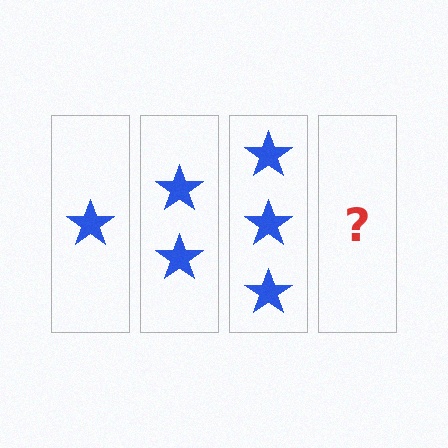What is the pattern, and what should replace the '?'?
The pattern is that each step adds one more star. The '?' should be 4 stars.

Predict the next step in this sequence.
The next step is 4 stars.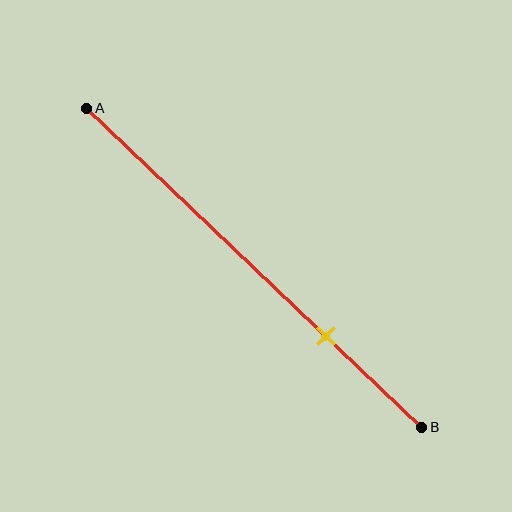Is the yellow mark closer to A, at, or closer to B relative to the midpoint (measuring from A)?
The yellow mark is closer to point B than the midpoint of segment AB.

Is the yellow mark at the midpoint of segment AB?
No, the mark is at about 70% from A, not at the 50% midpoint.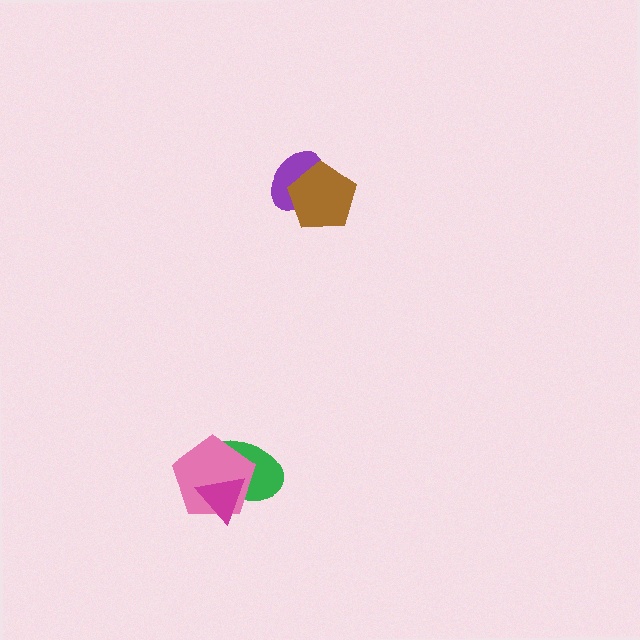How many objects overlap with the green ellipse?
2 objects overlap with the green ellipse.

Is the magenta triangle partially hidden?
No, no other shape covers it.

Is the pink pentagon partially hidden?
Yes, it is partially covered by another shape.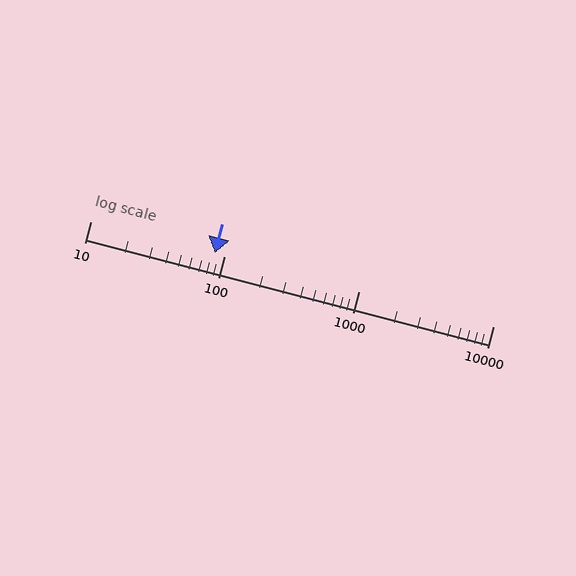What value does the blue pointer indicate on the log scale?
The pointer indicates approximately 84.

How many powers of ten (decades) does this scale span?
The scale spans 3 decades, from 10 to 10000.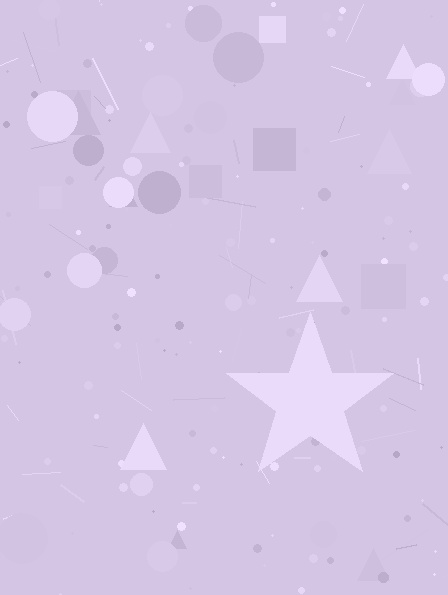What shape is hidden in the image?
A star is hidden in the image.